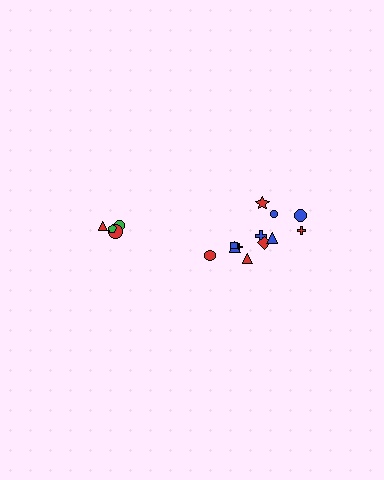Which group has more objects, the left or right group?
The right group.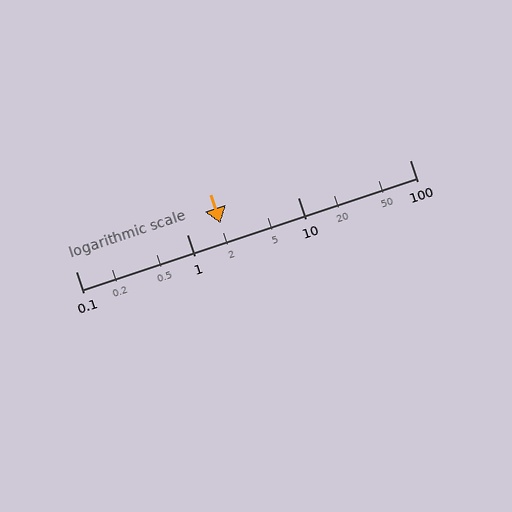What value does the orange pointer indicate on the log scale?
The pointer indicates approximately 2.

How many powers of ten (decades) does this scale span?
The scale spans 3 decades, from 0.1 to 100.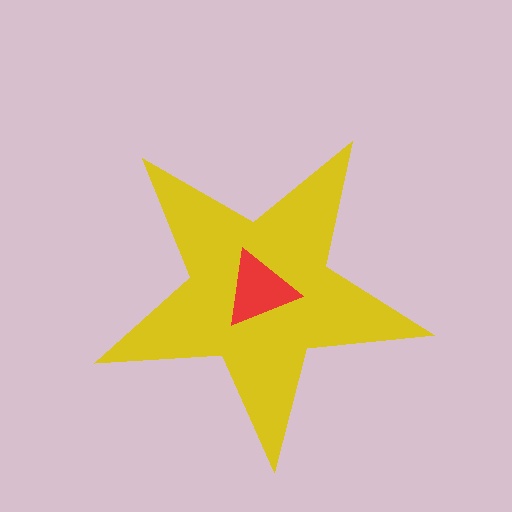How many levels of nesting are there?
2.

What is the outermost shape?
The yellow star.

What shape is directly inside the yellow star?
The red triangle.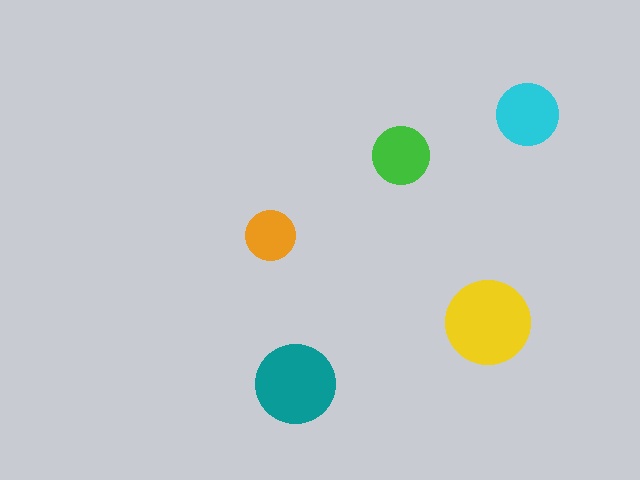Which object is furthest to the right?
The cyan circle is rightmost.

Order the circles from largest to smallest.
the yellow one, the teal one, the cyan one, the green one, the orange one.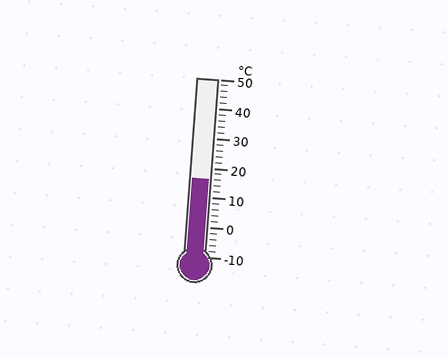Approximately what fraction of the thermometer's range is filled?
The thermometer is filled to approximately 45% of its range.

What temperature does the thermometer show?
The thermometer shows approximately 16°C.